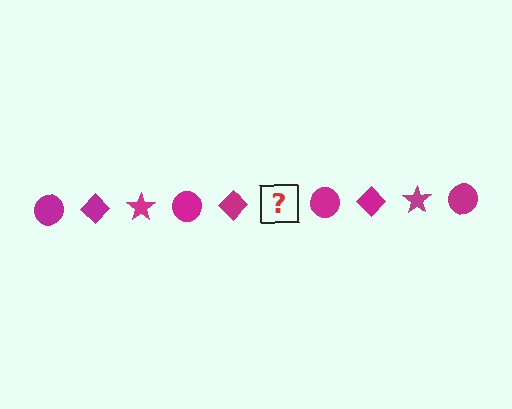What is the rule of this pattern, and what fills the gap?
The rule is that the pattern cycles through circle, diamond, star shapes in magenta. The gap should be filled with a magenta star.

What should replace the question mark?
The question mark should be replaced with a magenta star.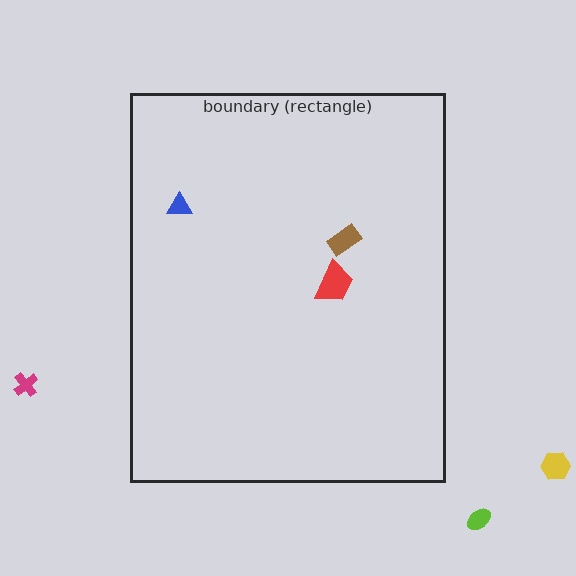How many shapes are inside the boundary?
3 inside, 3 outside.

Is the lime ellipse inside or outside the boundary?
Outside.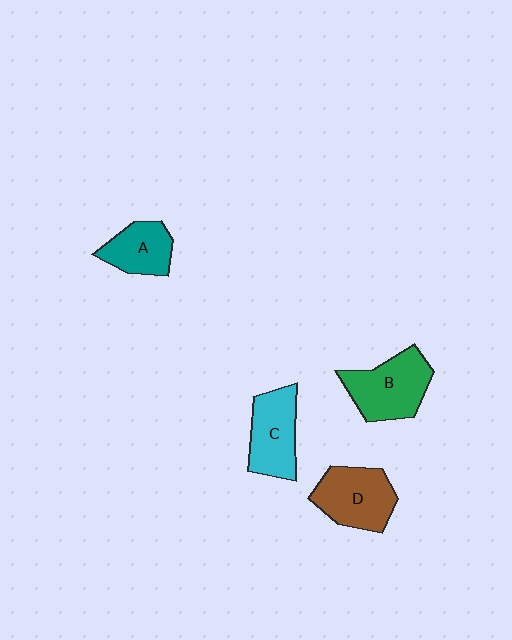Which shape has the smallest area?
Shape A (teal).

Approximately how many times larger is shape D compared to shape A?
Approximately 1.4 times.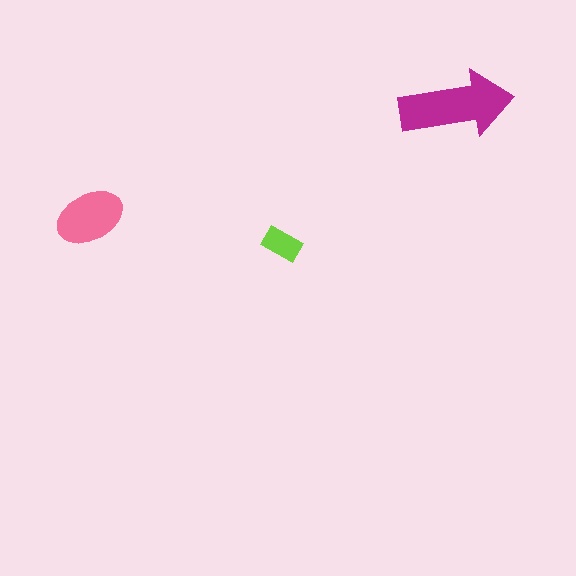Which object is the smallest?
The lime rectangle.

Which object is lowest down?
The lime rectangle is bottommost.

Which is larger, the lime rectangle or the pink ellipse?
The pink ellipse.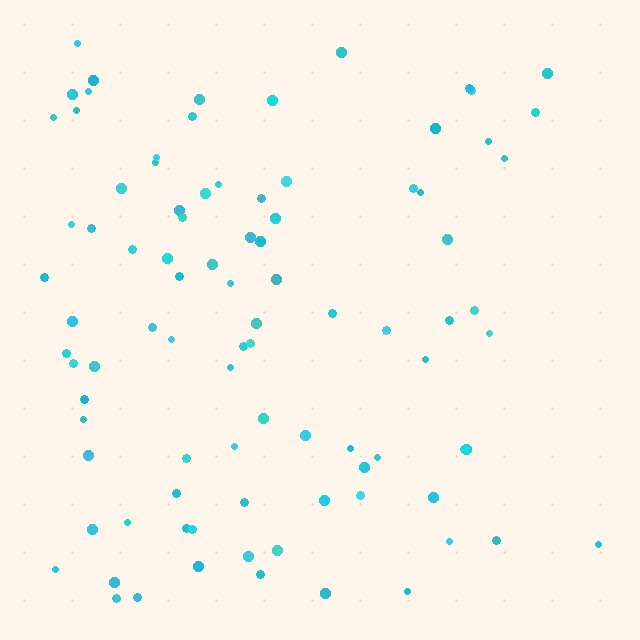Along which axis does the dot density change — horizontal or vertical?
Horizontal.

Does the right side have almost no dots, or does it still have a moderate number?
Still a moderate number, just noticeably fewer than the left.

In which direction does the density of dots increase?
From right to left, with the left side densest.